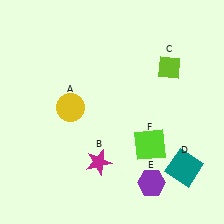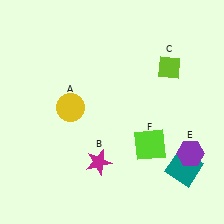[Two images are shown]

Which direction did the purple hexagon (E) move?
The purple hexagon (E) moved right.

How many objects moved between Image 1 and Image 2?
1 object moved between the two images.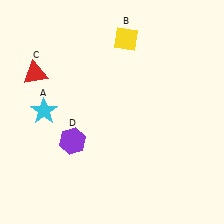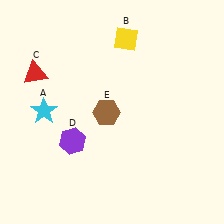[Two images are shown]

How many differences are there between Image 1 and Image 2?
There is 1 difference between the two images.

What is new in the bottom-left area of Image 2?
A brown hexagon (E) was added in the bottom-left area of Image 2.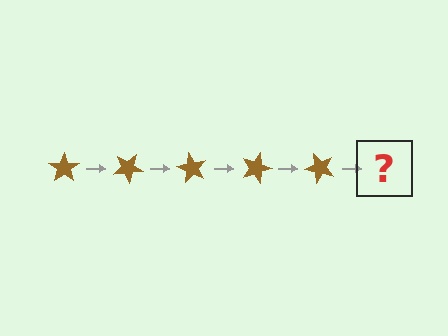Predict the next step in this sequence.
The next step is a brown star rotated 150 degrees.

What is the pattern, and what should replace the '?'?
The pattern is that the star rotates 30 degrees each step. The '?' should be a brown star rotated 150 degrees.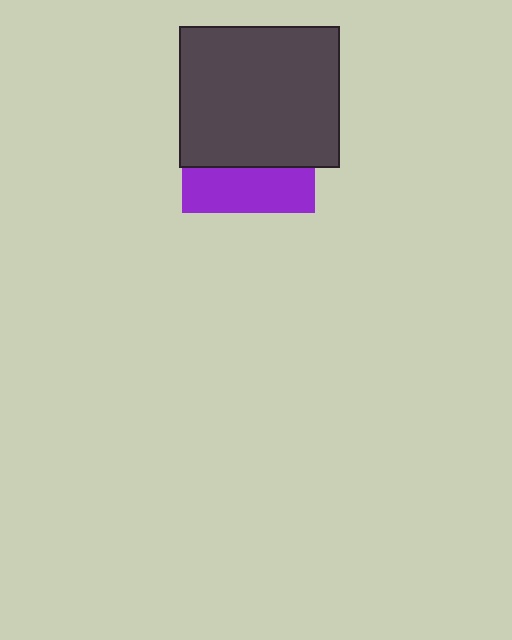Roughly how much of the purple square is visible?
A small part of it is visible (roughly 34%).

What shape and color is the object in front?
The object in front is a dark gray rectangle.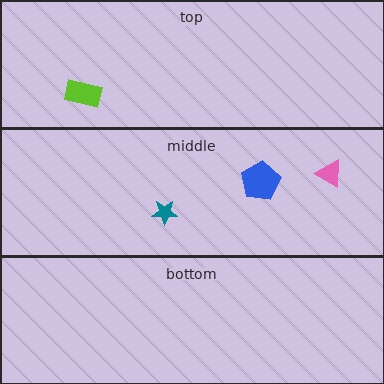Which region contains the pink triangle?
The middle region.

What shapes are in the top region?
The lime rectangle.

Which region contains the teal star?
The middle region.